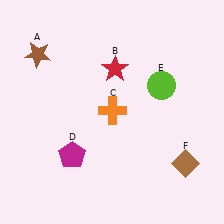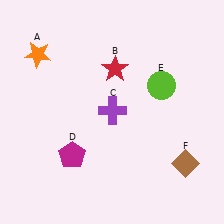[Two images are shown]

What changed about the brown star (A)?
In Image 1, A is brown. In Image 2, it changed to orange.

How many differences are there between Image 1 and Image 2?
There are 2 differences between the two images.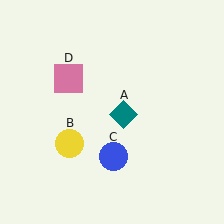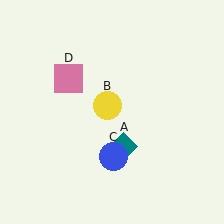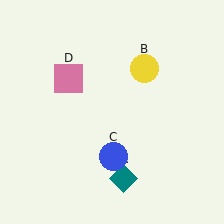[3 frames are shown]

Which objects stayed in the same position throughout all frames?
Blue circle (object C) and pink square (object D) remained stationary.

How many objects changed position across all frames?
2 objects changed position: teal diamond (object A), yellow circle (object B).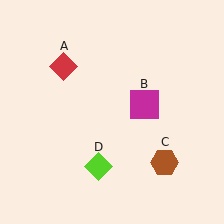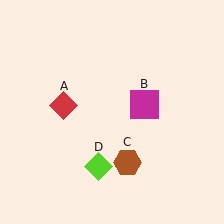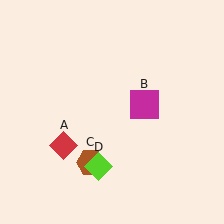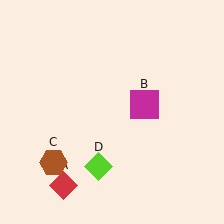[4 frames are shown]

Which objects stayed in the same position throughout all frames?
Magenta square (object B) and lime diamond (object D) remained stationary.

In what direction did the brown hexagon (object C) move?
The brown hexagon (object C) moved left.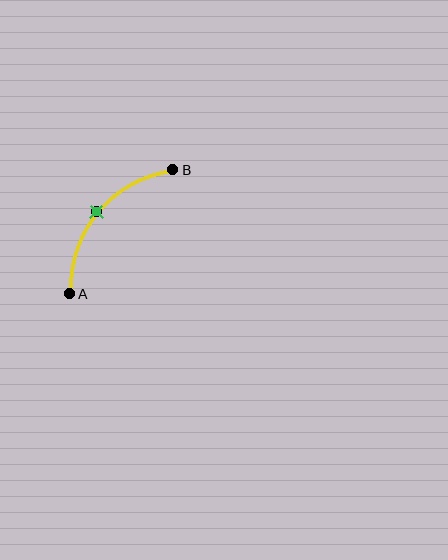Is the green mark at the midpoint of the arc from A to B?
Yes. The green mark lies on the arc at equal arc-length from both A and B — it is the arc midpoint.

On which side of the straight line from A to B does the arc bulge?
The arc bulges above and to the left of the straight line connecting A and B.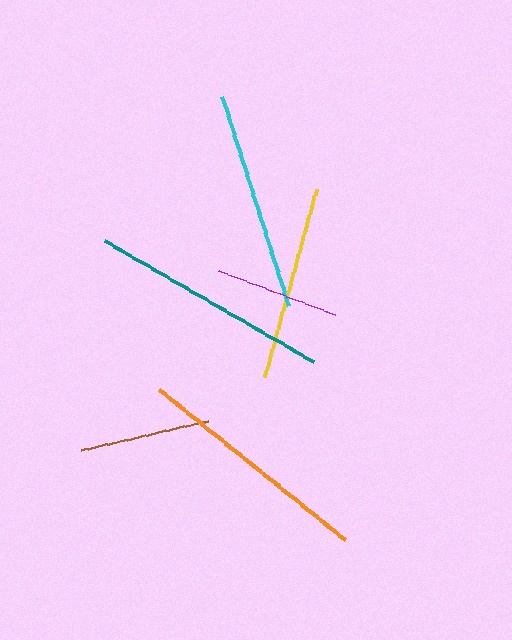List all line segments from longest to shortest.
From longest to shortest: teal, orange, cyan, yellow, brown, purple.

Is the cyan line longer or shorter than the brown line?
The cyan line is longer than the brown line.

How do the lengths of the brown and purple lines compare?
The brown and purple lines are approximately the same length.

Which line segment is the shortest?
The purple line is the shortest at approximately 125 pixels.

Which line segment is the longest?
The teal line is the longest at approximately 241 pixels.